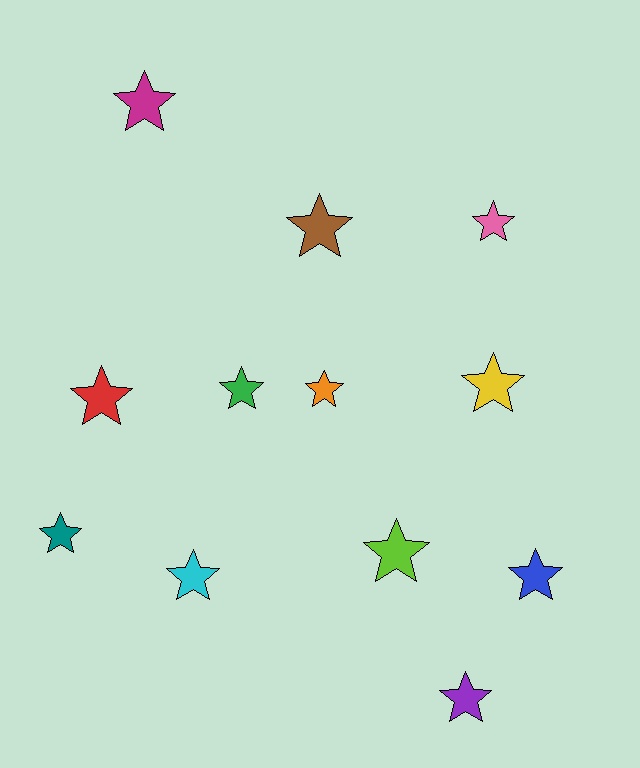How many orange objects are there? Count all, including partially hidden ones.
There is 1 orange object.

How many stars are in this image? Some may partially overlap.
There are 12 stars.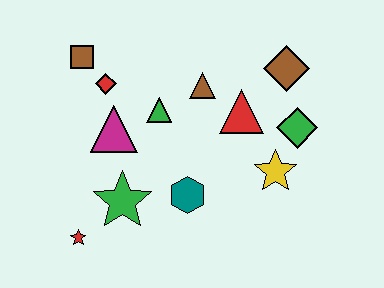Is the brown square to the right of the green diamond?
No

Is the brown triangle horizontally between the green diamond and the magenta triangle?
Yes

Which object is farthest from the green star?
The brown diamond is farthest from the green star.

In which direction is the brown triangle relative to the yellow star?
The brown triangle is above the yellow star.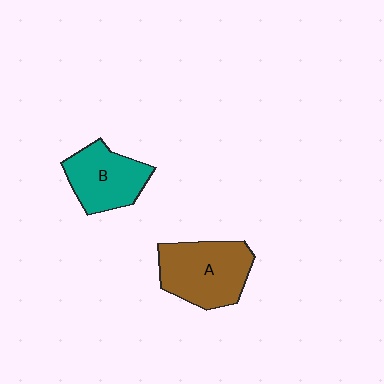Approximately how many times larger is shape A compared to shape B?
Approximately 1.2 times.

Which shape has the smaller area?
Shape B (teal).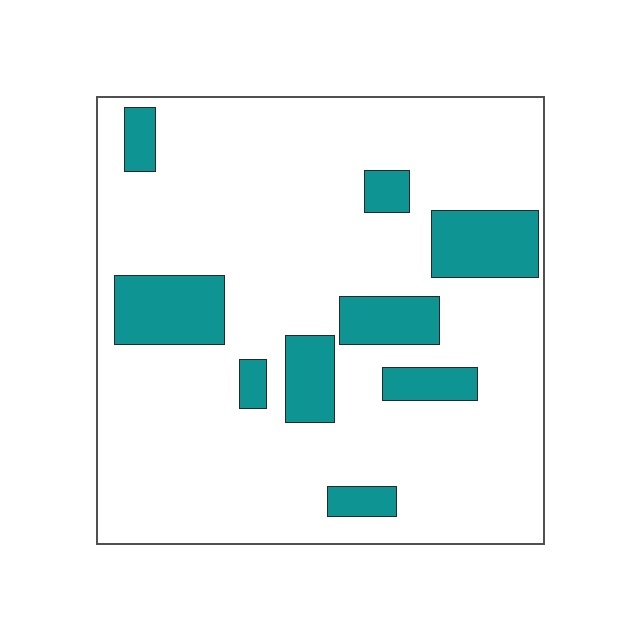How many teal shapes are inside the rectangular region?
9.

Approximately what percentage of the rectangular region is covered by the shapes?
Approximately 20%.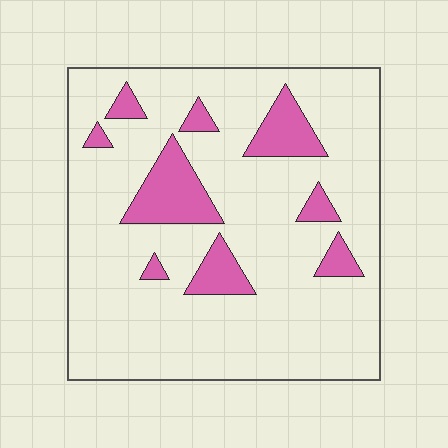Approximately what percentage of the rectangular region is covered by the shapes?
Approximately 15%.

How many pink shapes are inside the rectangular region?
9.